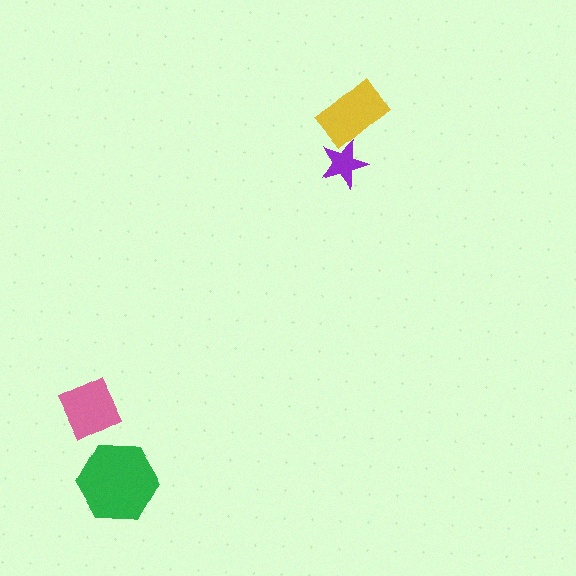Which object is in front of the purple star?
The yellow rectangle is in front of the purple star.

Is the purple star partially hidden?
Yes, it is partially covered by another shape.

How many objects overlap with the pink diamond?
0 objects overlap with the pink diamond.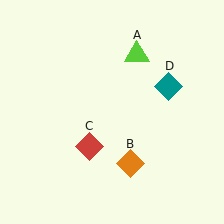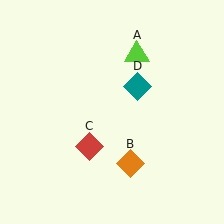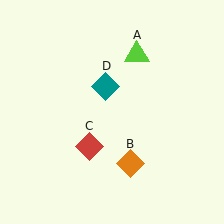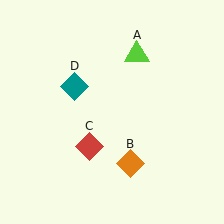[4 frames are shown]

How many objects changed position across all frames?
1 object changed position: teal diamond (object D).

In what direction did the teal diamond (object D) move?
The teal diamond (object D) moved left.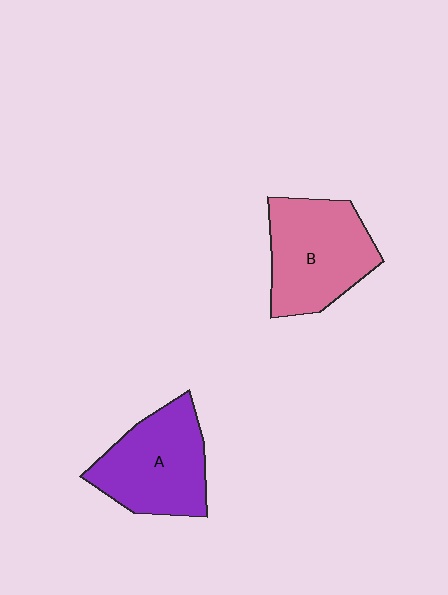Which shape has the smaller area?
Shape A (purple).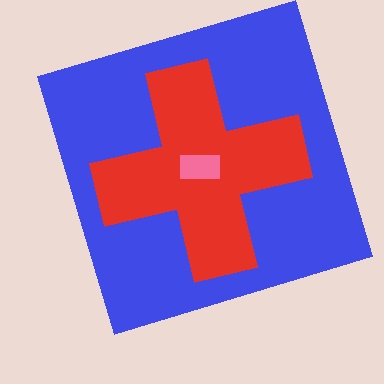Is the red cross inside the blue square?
Yes.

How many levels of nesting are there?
3.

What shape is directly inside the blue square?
The red cross.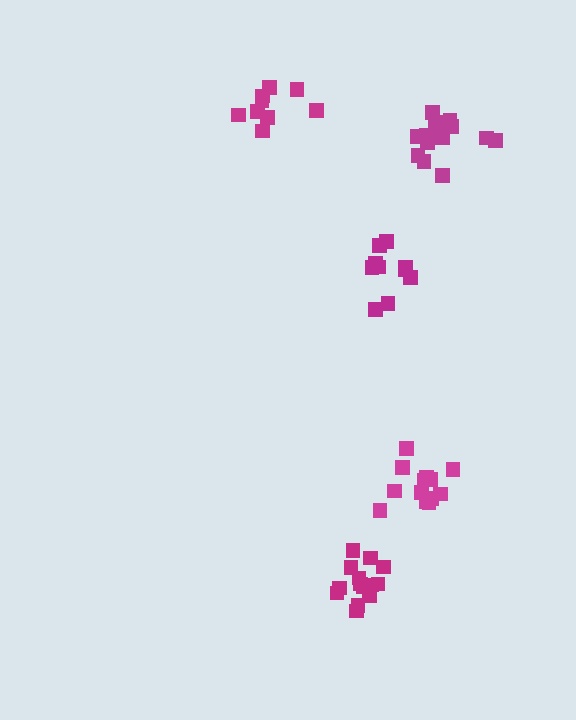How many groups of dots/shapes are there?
There are 5 groups.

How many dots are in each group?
Group 1: 13 dots, Group 2: 9 dots, Group 3: 10 dots, Group 4: 14 dots, Group 5: 15 dots (61 total).